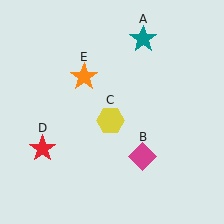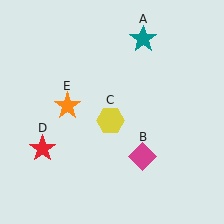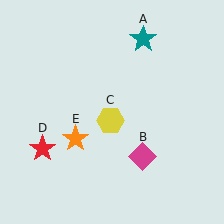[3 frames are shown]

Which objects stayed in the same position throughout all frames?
Teal star (object A) and magenta diamond (object B) and yellow hexagon (object C) and red star (object D) remained stationary.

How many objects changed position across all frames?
1 object changed position: orange star (object E).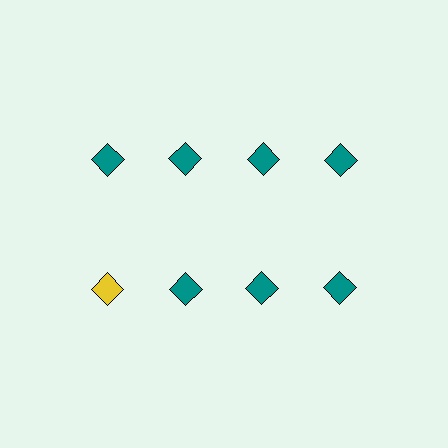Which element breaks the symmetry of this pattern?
The yellow diamond in the second row, leftmost column breaks the symmetry. All other shapes are teal diamonds.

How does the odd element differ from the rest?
It has a different color: yellow instead of teal.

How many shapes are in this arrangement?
There are 8 shapes arranged in a grid pattern.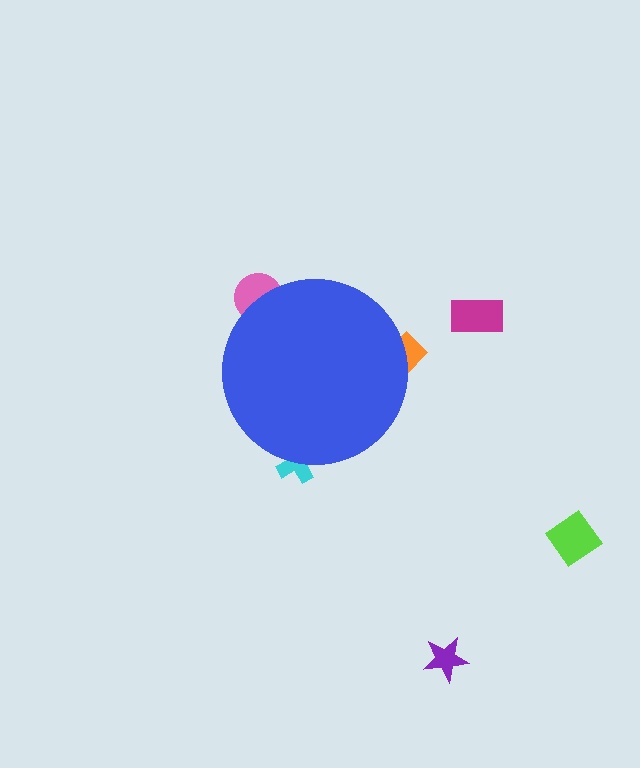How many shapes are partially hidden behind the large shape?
3 shapes are partially hidden.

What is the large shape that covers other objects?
A blue circle.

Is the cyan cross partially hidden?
Yes, the cyan cross is partially hidden behind the blue circle.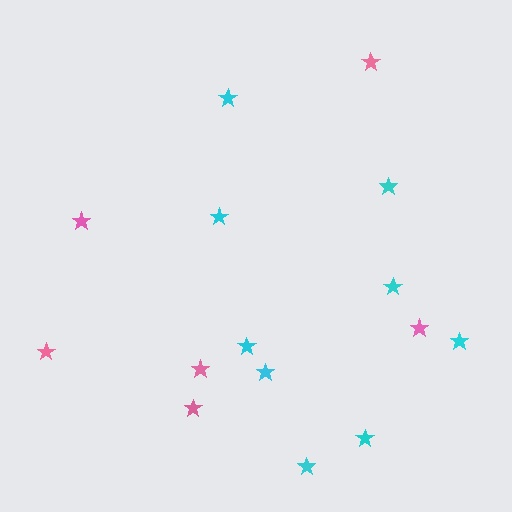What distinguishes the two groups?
There are 2 groups: one group of pink stars (6) and one group of cyan stars (9).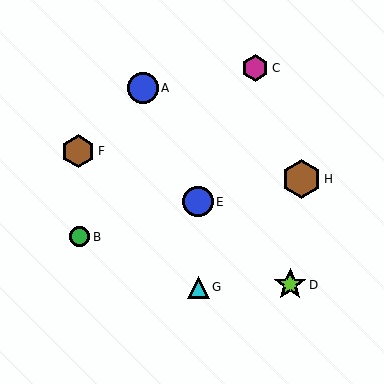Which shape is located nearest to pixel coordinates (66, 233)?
The green circle (labeled B) at (80, 237) is nearest to that location.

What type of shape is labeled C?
Shape C is a magenta hexagon.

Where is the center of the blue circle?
The center of the blue circle is at (143, 88).